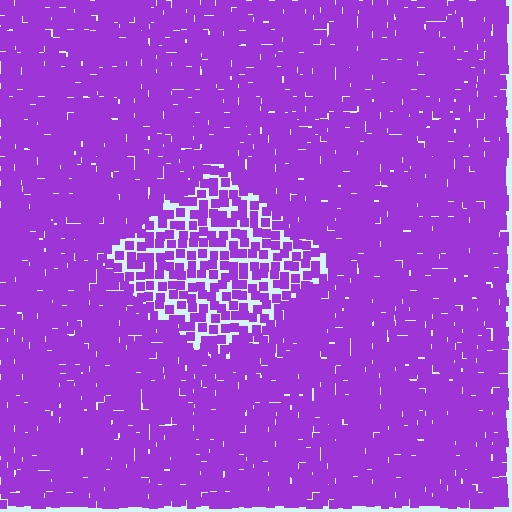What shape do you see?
I see a diamond.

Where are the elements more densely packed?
The elements are more densely packed outside the diamond boundary.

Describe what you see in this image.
The image contains small purple elements arranged at two different densities. A diamond-shaped region is visible where the elements are less densely packed than the surrounding area.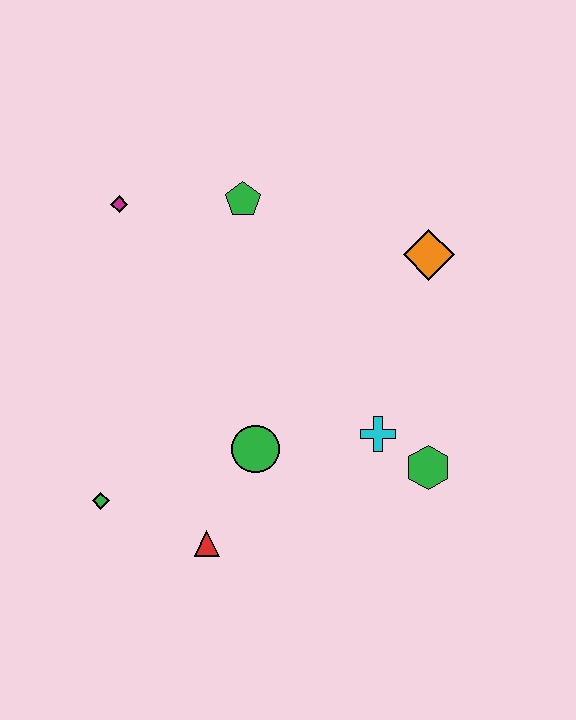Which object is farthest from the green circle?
The magenta diamond is farthest from the green circle.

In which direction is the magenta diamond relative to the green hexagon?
The magenta diamond is to the left of the green hexagon.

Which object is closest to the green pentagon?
The magenta diamond is closest to the green pentagon.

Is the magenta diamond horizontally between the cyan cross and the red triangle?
No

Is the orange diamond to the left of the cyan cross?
No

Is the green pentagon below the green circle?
No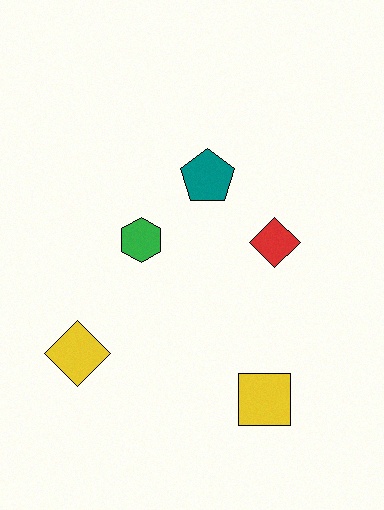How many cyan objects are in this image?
There are no cyan objects.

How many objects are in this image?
There are 5 objects.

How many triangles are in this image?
There are no triangles.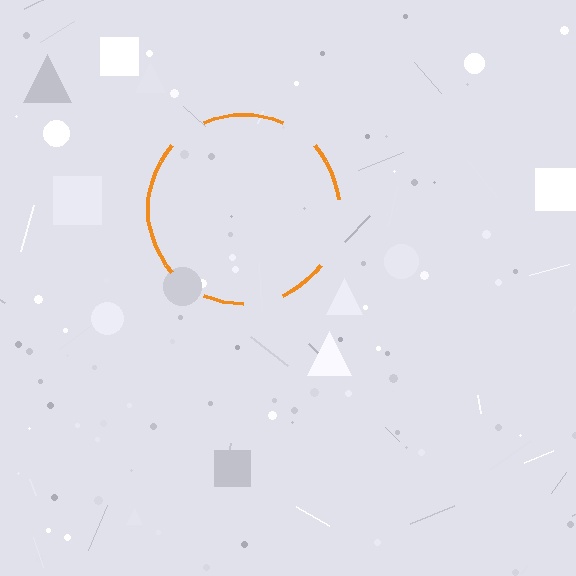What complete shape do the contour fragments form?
The contour fragments form a circle.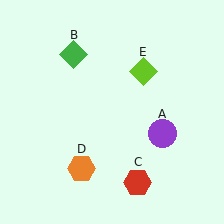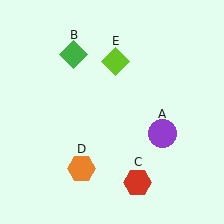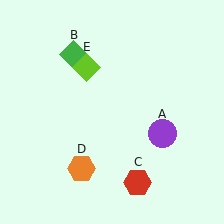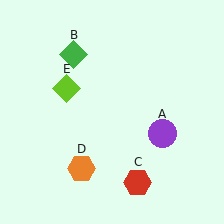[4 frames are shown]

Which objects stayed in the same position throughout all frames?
Purple circle (object A) and green diamond (object B) and red hexagon (object C) and orange hexagon (object D) remained stationary.